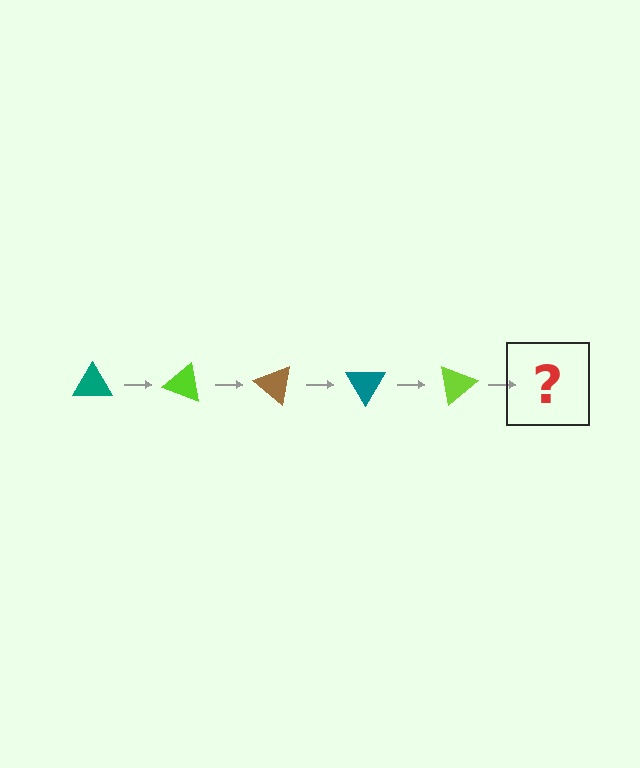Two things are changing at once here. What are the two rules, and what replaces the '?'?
The two rules are that it rotates 20 degrees each step and the color cycles through teal, lime, and brown. The '?' should be a brown triangle, rotated 100 degrees from the start.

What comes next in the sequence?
The next element should be a brown triangle, rotated 100 degrees from the start.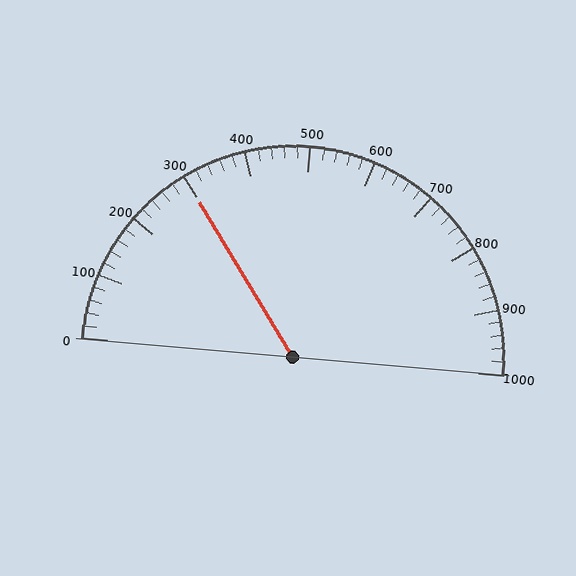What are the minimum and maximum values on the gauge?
The gauge ranges from 0 to 1000.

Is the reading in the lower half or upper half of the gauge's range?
The reading is in the lower half of the range (0 to 1000).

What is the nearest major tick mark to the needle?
The nearest major tick mark is 300.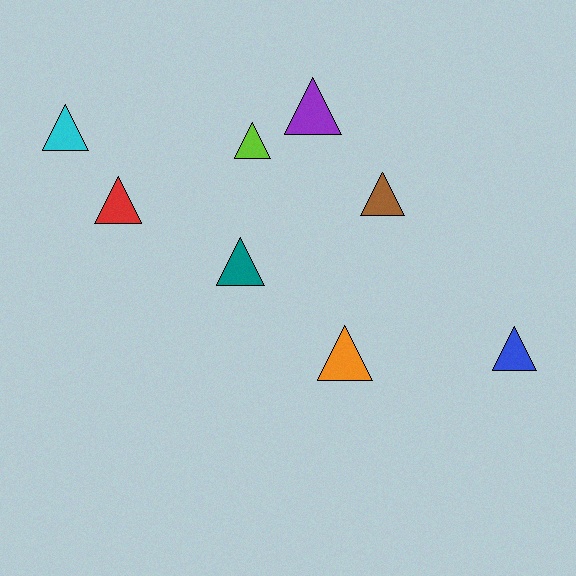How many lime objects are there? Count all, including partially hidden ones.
There is 1 lime object.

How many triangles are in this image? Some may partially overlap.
There are 8 triangles.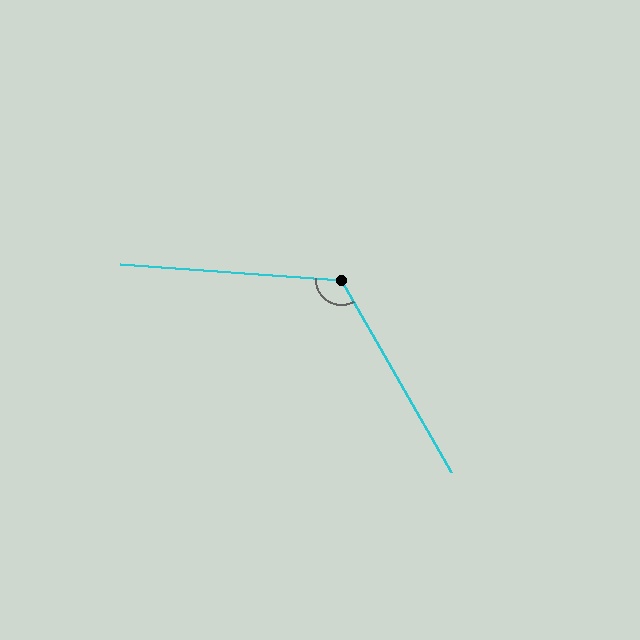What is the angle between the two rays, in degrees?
Approximately 124 degrees.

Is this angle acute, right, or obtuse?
It is obtuse.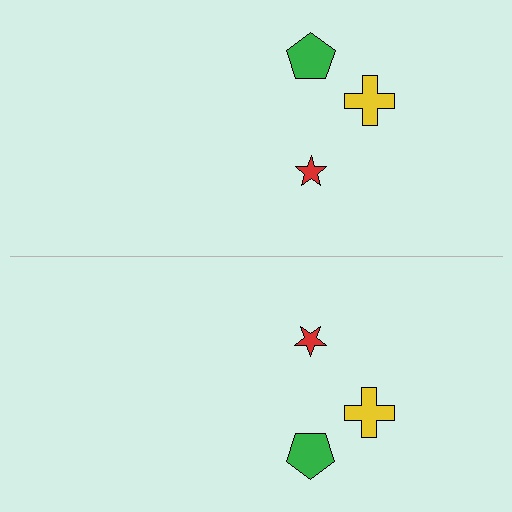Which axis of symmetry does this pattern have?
The pattern has a horizontal axis of symmetry running through the center of the image.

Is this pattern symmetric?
Yes, this pattern has bilateral (reflection) symmetry.